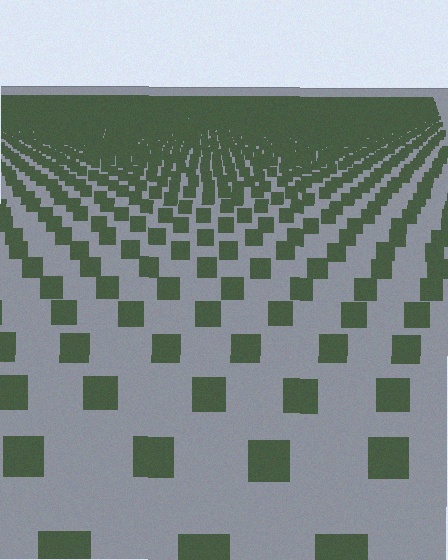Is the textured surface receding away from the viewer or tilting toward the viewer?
The surface is receding away from the viewer. Texture elements get smaller and denser toward the top.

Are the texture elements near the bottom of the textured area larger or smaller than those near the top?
Larger. Near the bottom, elements are closer to the viewer and appear at a bigger on-screen size.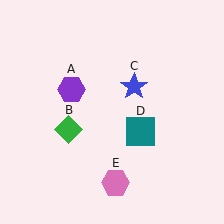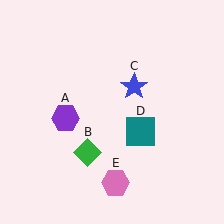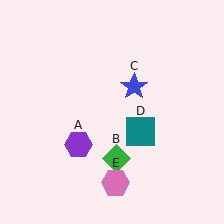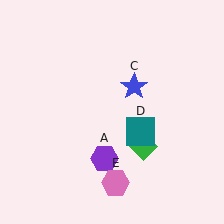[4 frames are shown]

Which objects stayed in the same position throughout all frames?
Blue star (object C) and teal square (object D) and pink hexagon (object E) remained stationary.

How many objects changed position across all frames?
2 objects changed position: purple hexagon (object A), green diamond (object B).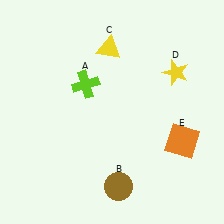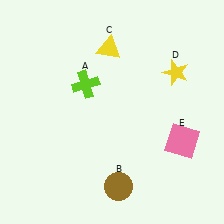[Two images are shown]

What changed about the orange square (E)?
In Image 1, E is orange. In Image 2, it changed to pink.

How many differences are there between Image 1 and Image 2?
There is 1 difference between the two images.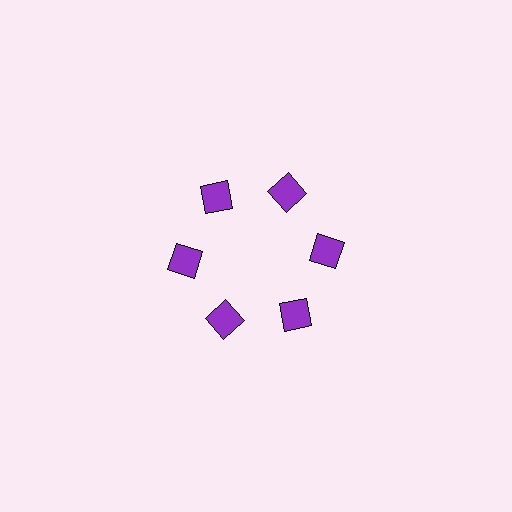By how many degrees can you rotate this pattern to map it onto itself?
The pattern maps onto itself every 60 degrees of rotation.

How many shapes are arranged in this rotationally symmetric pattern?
There are 6 shapes, arranged in 6 groups of 1.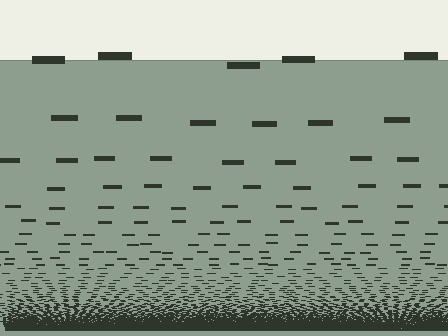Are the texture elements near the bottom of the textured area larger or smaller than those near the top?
Smaller. The gradient is inverted — elements near the bottom are smaller and denser.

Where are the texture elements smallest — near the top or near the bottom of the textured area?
Near the bottom.